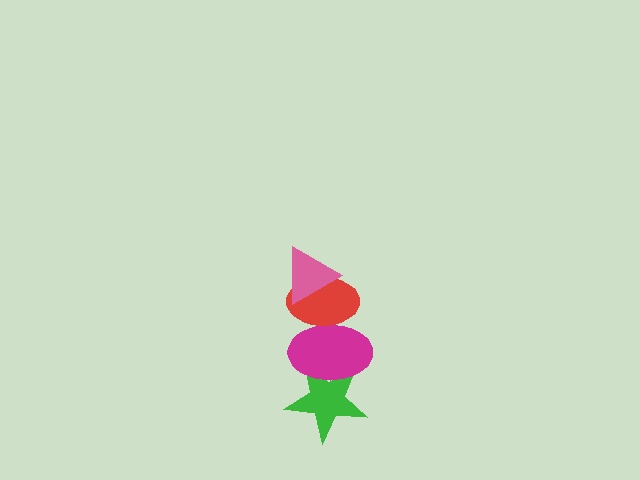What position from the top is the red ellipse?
The red ellipse is 2nd from the top.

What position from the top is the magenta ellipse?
The magenta ellipse is 3rd from the top.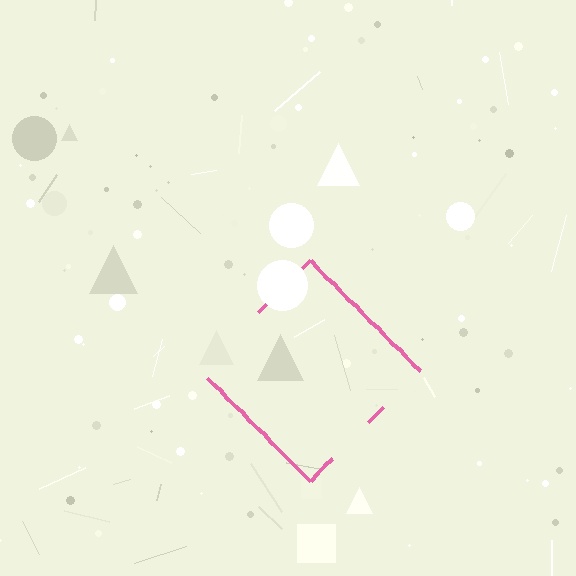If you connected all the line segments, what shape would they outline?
They would outline a diamond.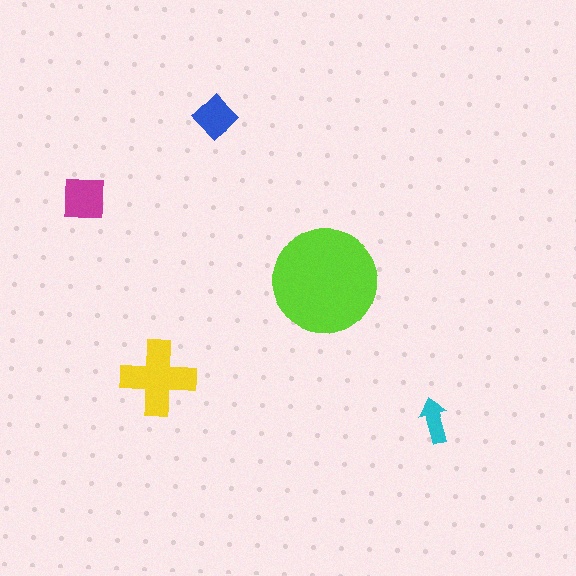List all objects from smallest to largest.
The cyan arrow, the blue diamond, the magenta square, the yellow cross, the lime circle.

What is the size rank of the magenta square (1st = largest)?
3rd.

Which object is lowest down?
The cyan arrow is bottommost.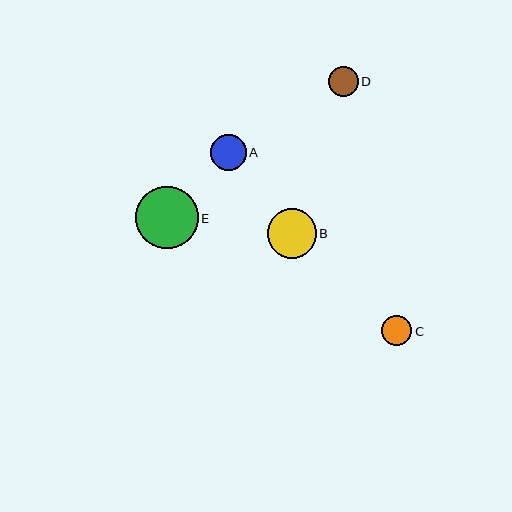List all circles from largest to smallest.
From largest to smallest: E, B, A, C, D.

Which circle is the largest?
Circle E is the largest with a size of approximately 62 pixels.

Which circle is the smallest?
Circle D is the smallest with a size of approximately 29 pixels.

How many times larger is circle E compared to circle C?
Circle E is approximately 2.1 times the size of circle C.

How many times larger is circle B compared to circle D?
Circle B is approximately 1.7 times the size of circle D.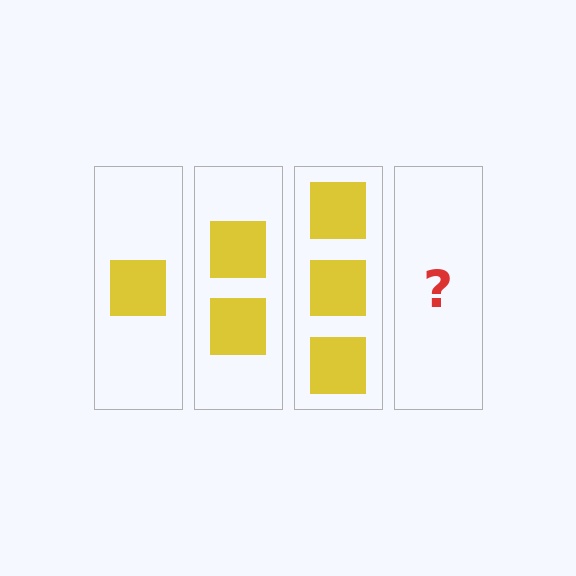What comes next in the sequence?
The next element should be 4 squares.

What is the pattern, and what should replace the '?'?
The pattern is that each step adds one more square. The '?' should be 4 squares.